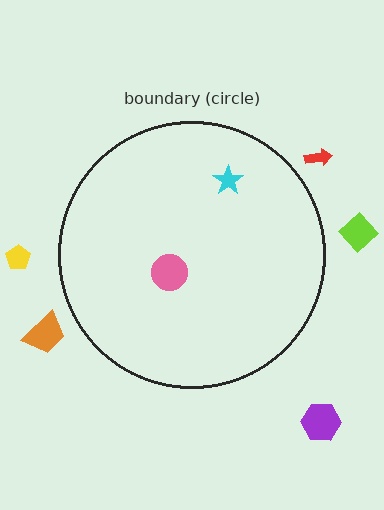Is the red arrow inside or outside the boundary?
Outside.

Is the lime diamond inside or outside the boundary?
Outside.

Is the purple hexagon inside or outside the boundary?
Outside.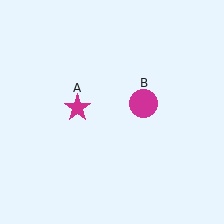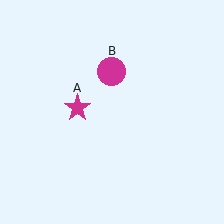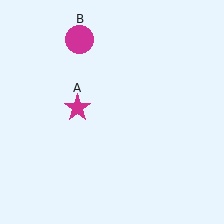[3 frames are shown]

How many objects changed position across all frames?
1 object changed position: magenta circle (object B).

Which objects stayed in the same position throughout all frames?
Magenta star (object A) remained stationary.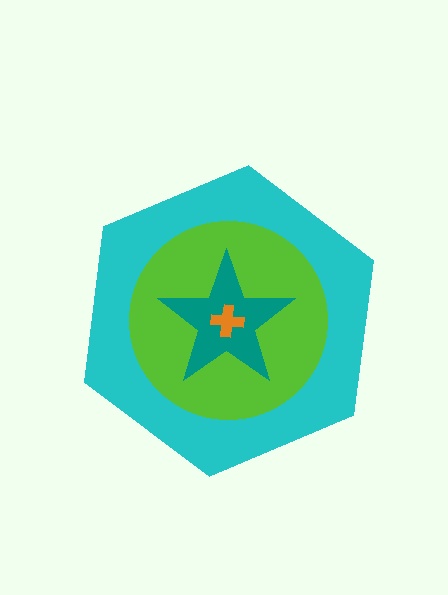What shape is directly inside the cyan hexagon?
The lime circle.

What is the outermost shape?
The cyan hexagon.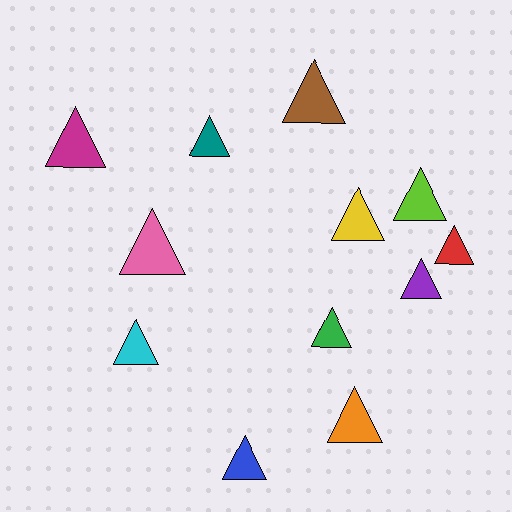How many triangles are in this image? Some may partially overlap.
There are 12 triangles.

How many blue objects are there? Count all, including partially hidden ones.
There is 1 blue object.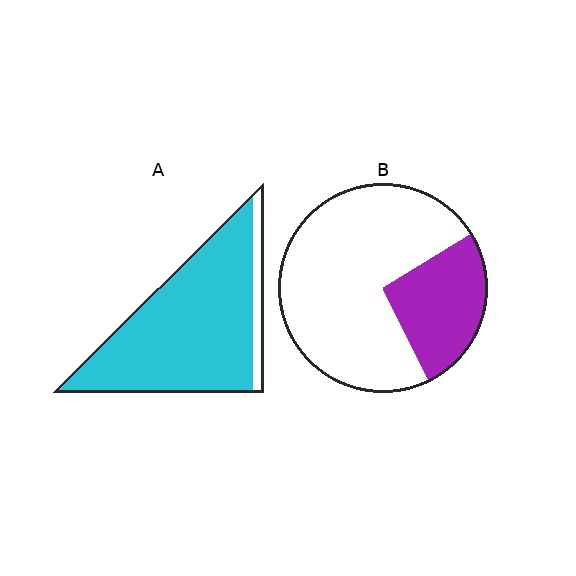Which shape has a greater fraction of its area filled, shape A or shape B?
Shape A.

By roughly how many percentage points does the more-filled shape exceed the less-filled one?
By roughly 65 percentage points (A over B).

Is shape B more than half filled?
No.